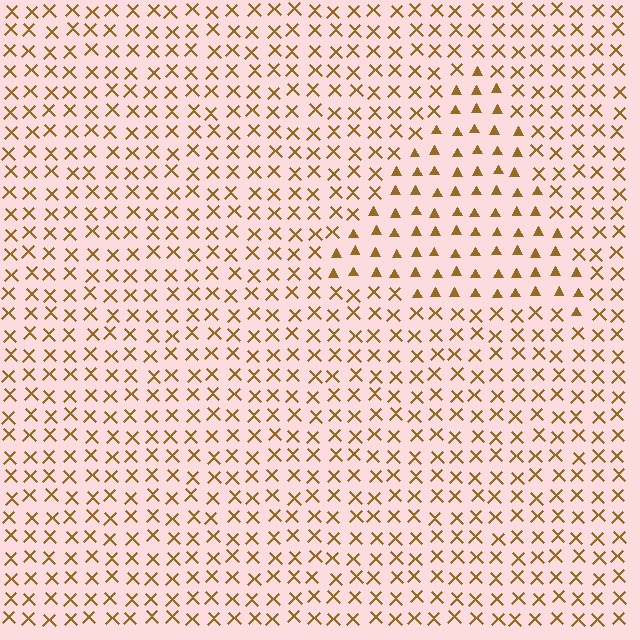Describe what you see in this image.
The image is filled with small brown elements arranged in a uniform grid. A triangle-shaped region contains triangles, while the surrounding area contains X marks. The boundary is defined purely by the change in element shape.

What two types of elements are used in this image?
The image uses triangles inside the triangle region and X marks outside it.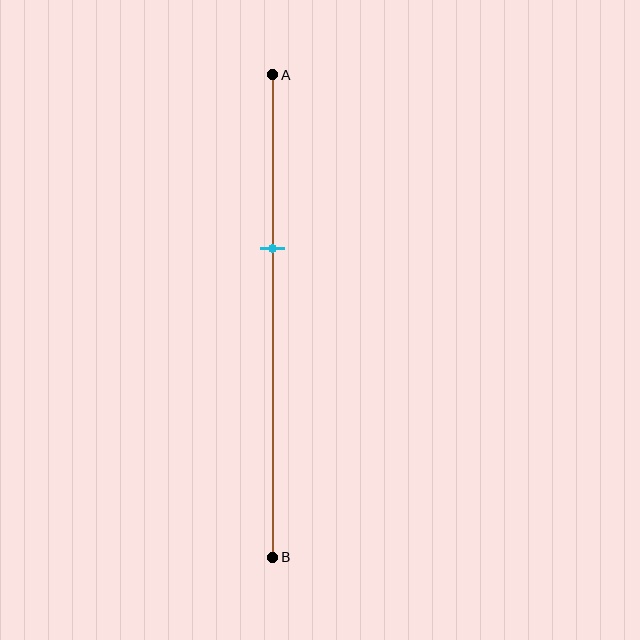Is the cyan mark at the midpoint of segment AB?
No, the mark is at about 35% from A, not at the 50% midpoint.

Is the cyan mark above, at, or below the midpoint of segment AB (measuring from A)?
The cyan mark is above the midpoint of segment AB.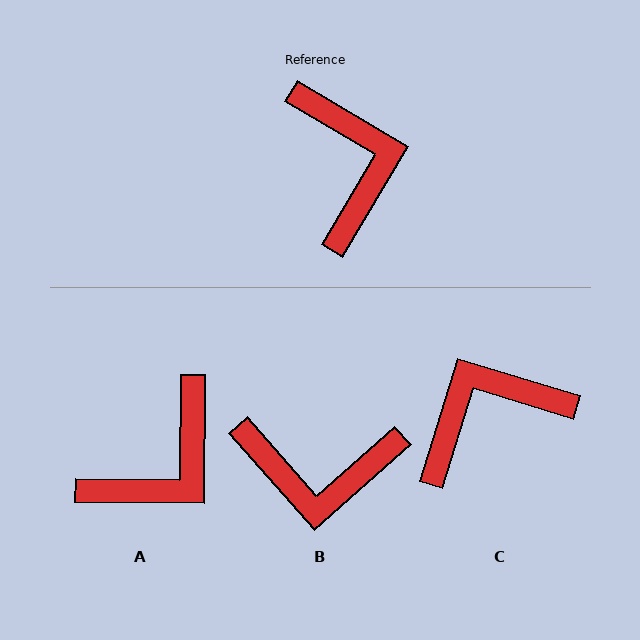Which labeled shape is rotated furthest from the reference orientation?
B, about 108 degrees away.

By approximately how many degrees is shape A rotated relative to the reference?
Approximately 60 degrees clockwise.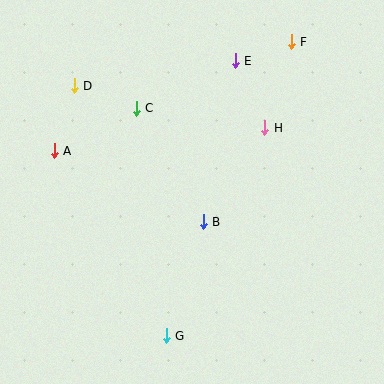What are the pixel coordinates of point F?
Point F is at (291, 42).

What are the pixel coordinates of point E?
Point E is at (235, 61).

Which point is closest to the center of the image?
Point B at (203, 222) is closest to the center.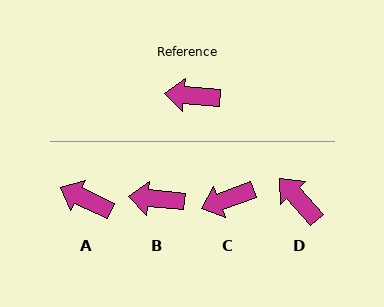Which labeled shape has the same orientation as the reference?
B.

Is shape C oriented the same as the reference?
No, it is off by about 25 degrees.